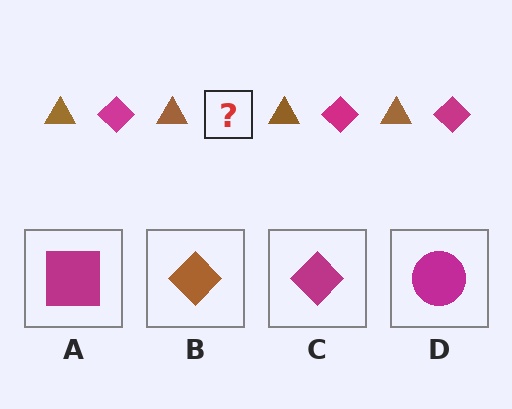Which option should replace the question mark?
Option C.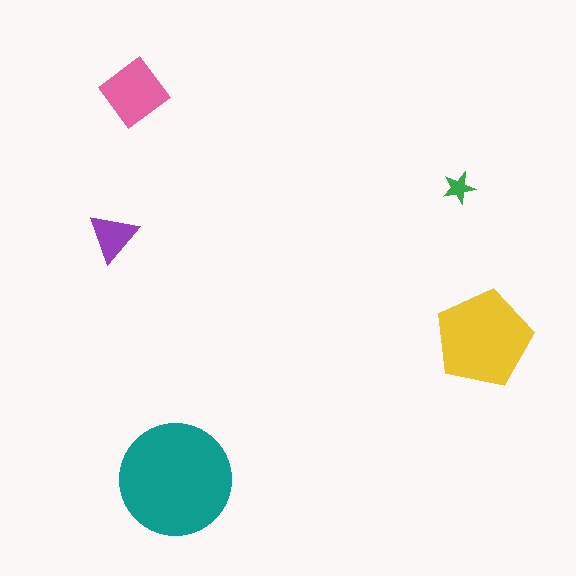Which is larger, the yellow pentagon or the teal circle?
The teal circle.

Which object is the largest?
The teal circle.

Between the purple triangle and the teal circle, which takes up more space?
The teal circle.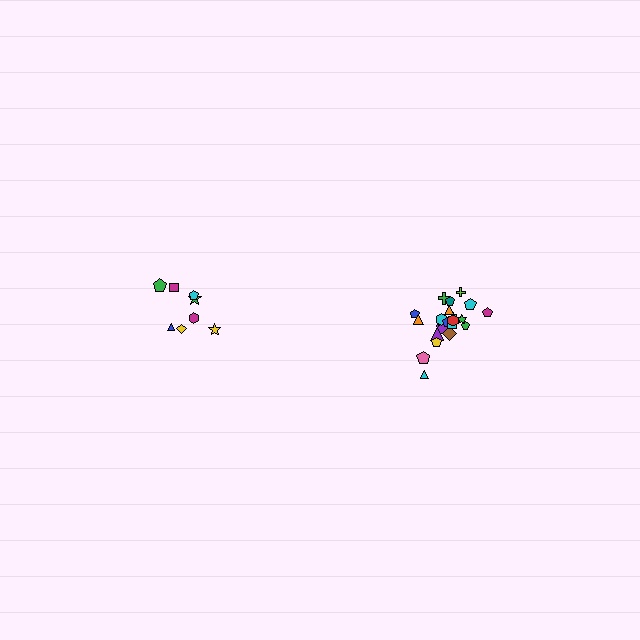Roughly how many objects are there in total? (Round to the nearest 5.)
Roughly 30 objects in total.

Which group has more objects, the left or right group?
The right group.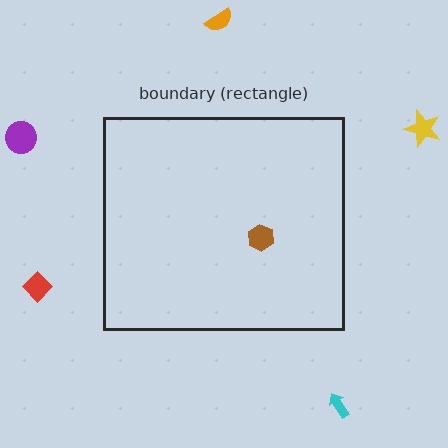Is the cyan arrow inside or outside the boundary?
Outside.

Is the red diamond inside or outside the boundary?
Outside.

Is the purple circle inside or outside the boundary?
Outside.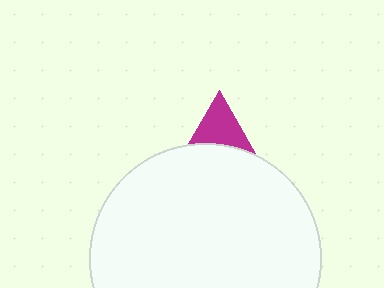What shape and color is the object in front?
The object in front is a white circle.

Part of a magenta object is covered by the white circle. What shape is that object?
It is a triangle.